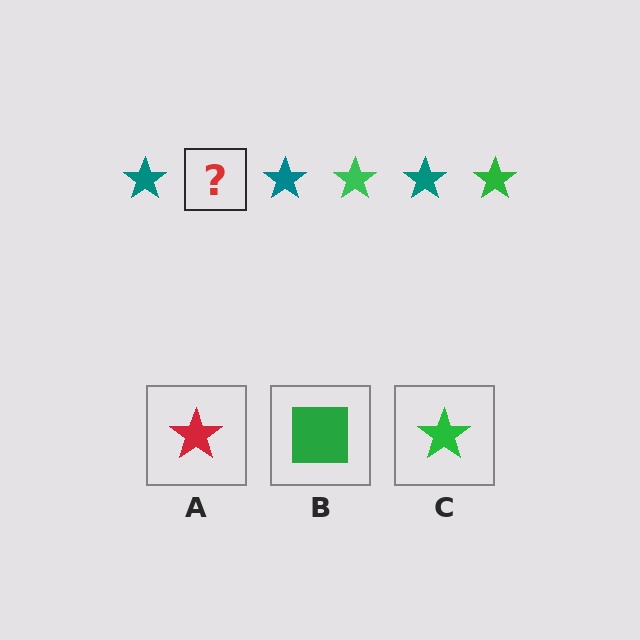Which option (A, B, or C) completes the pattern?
C.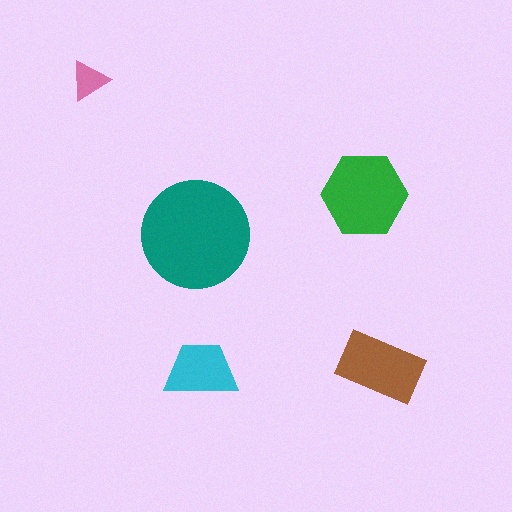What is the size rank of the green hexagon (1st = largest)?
2nd.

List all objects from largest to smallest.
The teal circle, the green hexagon, the brown rectangle, the cyan trapezoid, the pink triangle.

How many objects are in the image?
There are 5 objects in the image.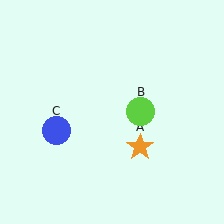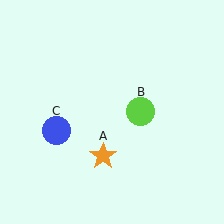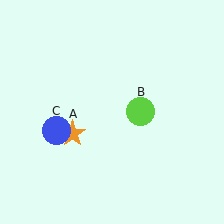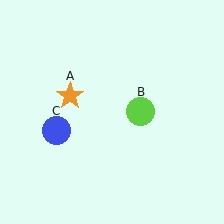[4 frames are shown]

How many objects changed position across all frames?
1 object changed position: orange star (object A).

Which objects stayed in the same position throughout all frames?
Lime circle (object B) and blue circle (object C) remained stationary.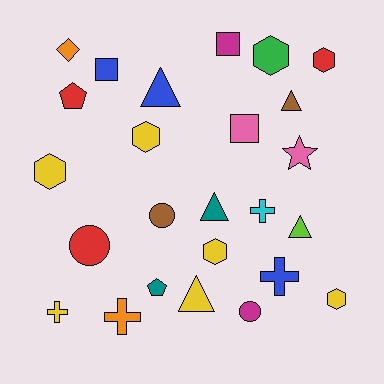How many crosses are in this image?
There are 4 crosses.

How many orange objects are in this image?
There are 2 orange objects.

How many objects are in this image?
There are 25 objects.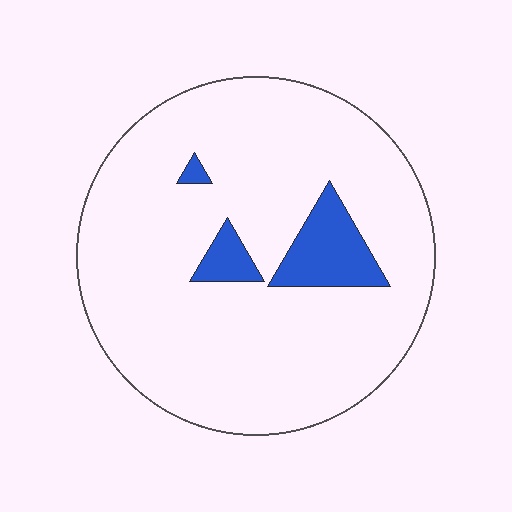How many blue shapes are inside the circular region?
3.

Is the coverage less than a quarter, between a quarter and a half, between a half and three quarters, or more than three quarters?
Less than a quarter.